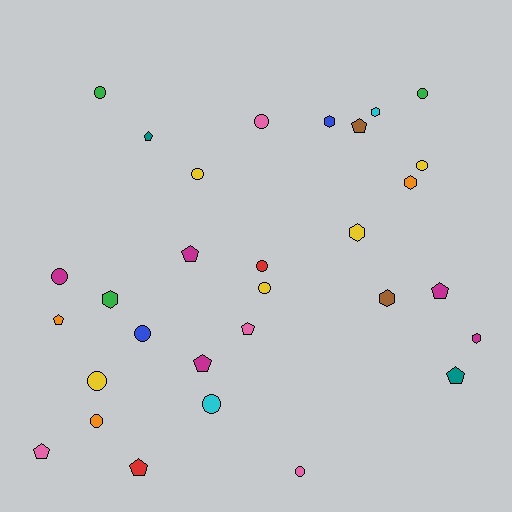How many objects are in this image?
There are 30 objects.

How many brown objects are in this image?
There are 2 brown objects.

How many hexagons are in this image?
There are 7 hexagons.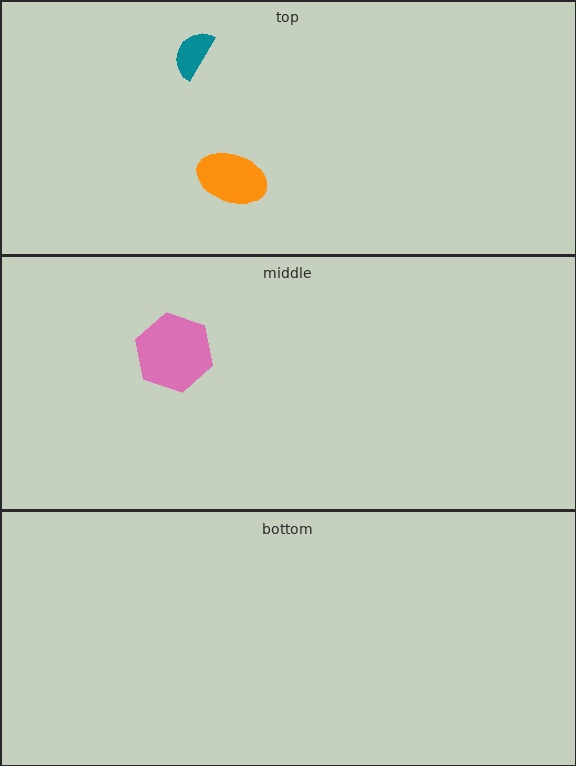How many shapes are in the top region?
2.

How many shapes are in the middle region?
1.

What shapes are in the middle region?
The pink hexagon.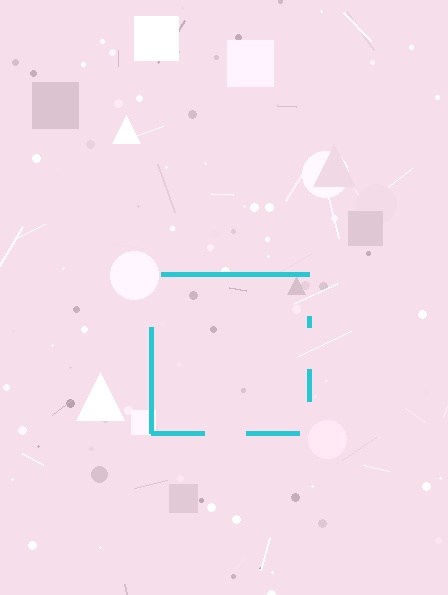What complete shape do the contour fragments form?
The contour fragments form a square.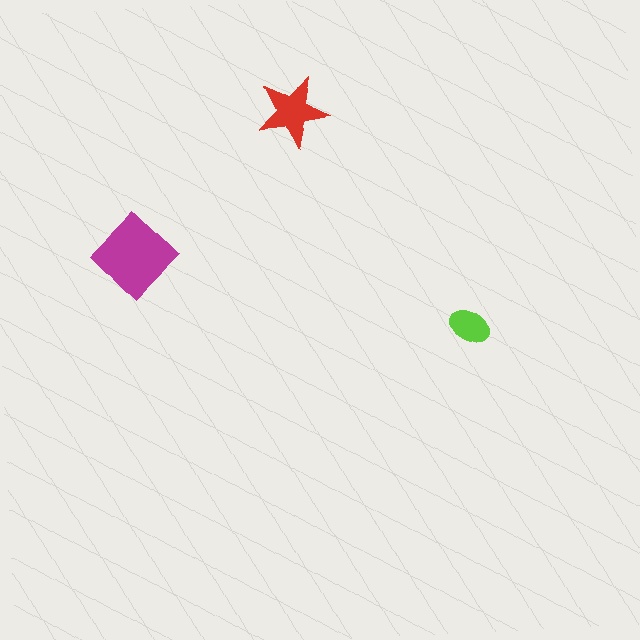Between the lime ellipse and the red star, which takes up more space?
The red star.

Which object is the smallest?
The lime ellipse.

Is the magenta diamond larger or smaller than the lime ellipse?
Larger.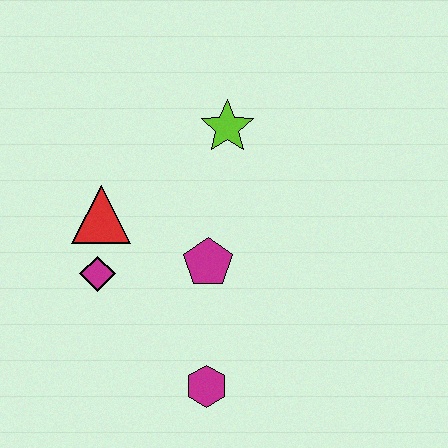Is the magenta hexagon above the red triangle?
No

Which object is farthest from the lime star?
The magenta hexagon is farthest from the lime star.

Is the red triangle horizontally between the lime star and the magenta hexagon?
No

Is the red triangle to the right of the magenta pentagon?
No